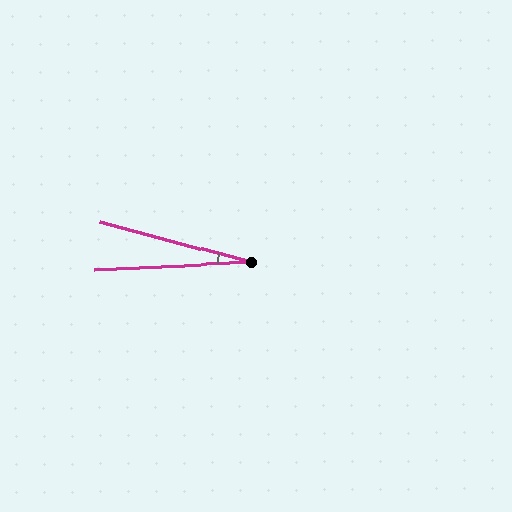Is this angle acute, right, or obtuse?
It is acute.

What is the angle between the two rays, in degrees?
Approximately 18 degrees.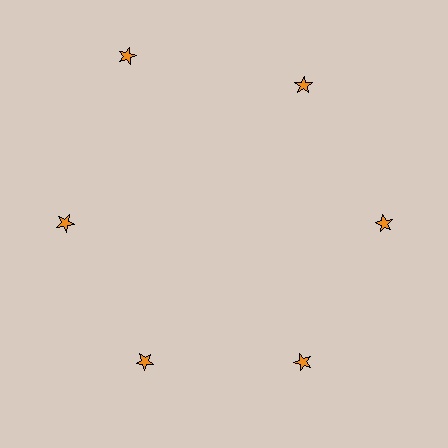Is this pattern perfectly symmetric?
No. The 6 orange stars are arranged in a ring, but one element near the 11 o'clock position is pushed outward from the center, breaking the 6-fold rotational symmetry.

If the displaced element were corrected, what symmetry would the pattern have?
It would have 6-fold rotational symmetry — the pattern would map onto itself every 60 degrees.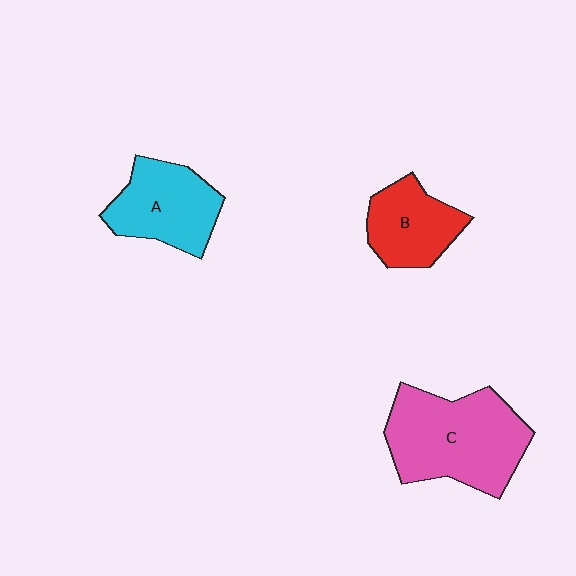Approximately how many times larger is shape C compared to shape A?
Approximately 1.5 times.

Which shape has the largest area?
Shape C (pink).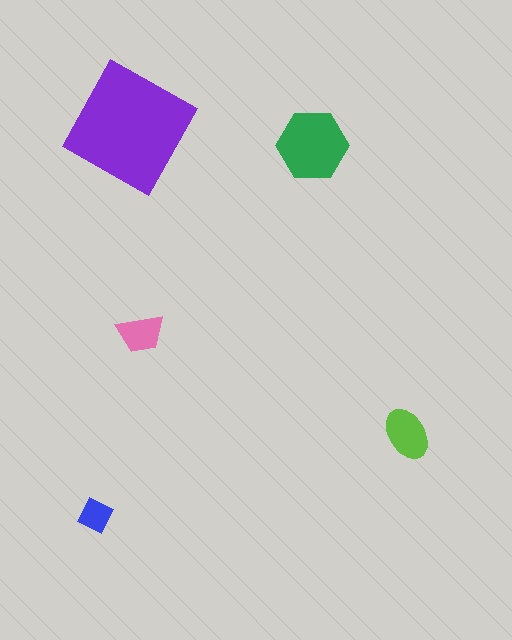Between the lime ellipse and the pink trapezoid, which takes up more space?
The lime ellipse.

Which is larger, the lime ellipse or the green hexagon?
The green hexagon.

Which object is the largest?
The purple square.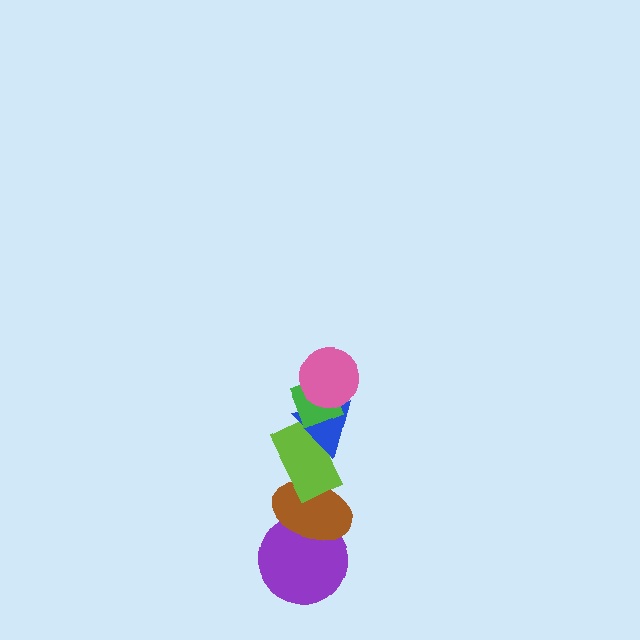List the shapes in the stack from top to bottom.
From top to bottom: the pink circle, the green diamond, the blue triangle, the lime rectangle, the brown ellipse, the purple circle.